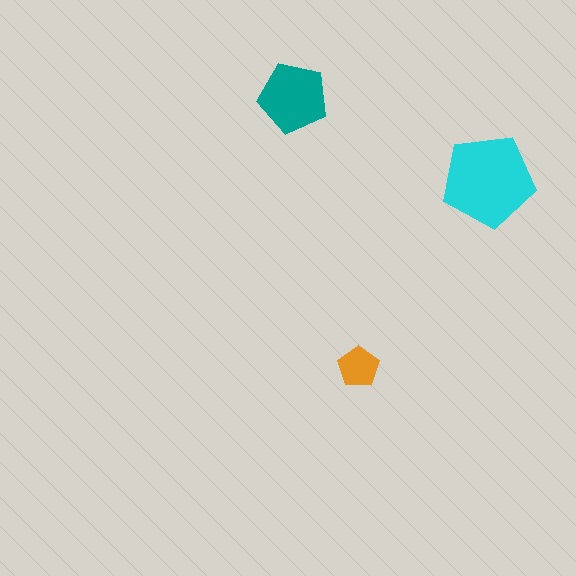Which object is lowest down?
The orange pentagon is bottommost.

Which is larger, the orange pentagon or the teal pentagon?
The teal one.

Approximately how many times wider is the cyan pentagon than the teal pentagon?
About 1.5 times wider.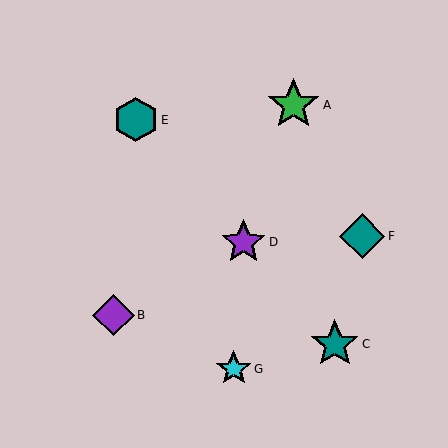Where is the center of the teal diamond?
The center of the teal diamond is at (362, 236).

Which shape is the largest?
The green star (labeled A) is the largest.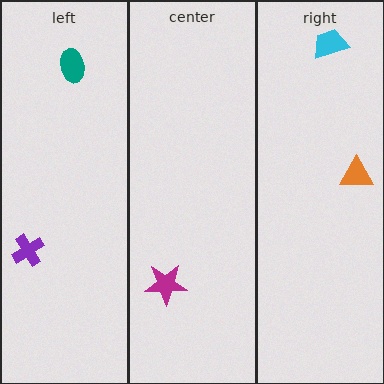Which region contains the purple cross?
The left region.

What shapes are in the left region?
The purple cross, the teal ellipse.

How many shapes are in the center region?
1.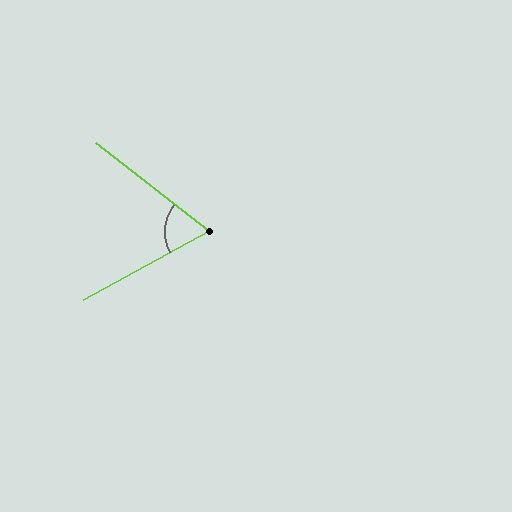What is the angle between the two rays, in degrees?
Approximately 67 degrees.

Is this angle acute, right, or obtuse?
It is acute.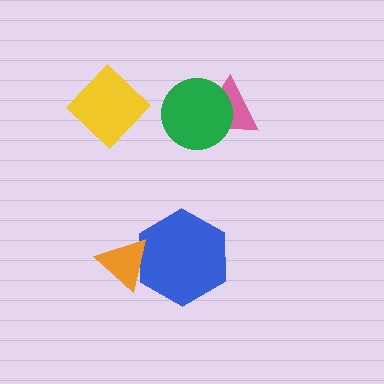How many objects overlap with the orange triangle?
1 object overlaps with the orange triangle.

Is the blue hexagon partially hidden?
Yes, it is partially covered by another shape.